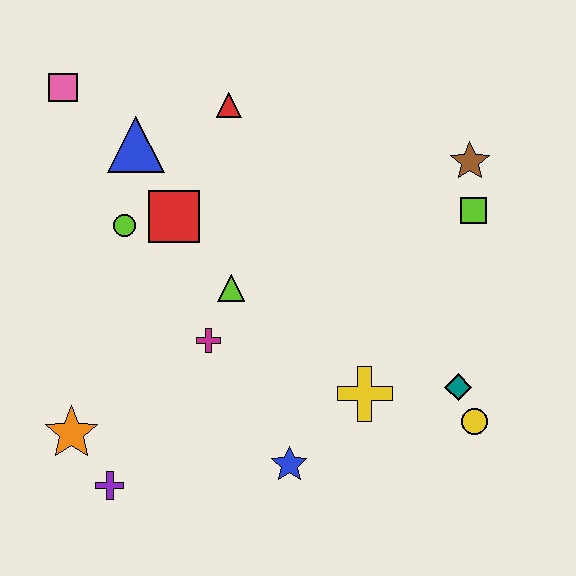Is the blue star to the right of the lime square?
No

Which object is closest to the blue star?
The yellow cross is closest to the blue star.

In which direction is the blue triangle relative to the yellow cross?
The blue triangle is above the yellow cross.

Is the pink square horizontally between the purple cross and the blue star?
No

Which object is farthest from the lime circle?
The yellow circle is farthest from the lime circle.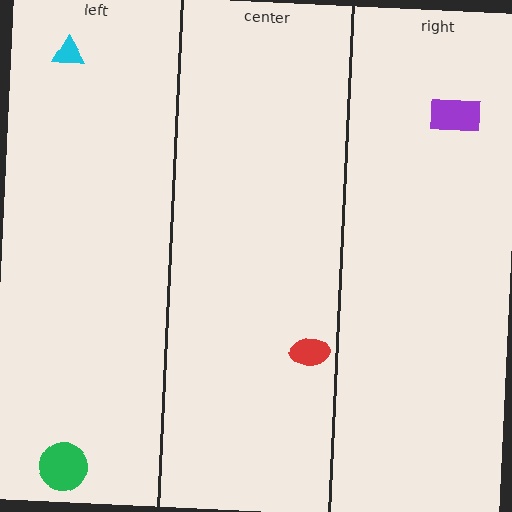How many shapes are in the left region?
2.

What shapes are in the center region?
The red ellipse.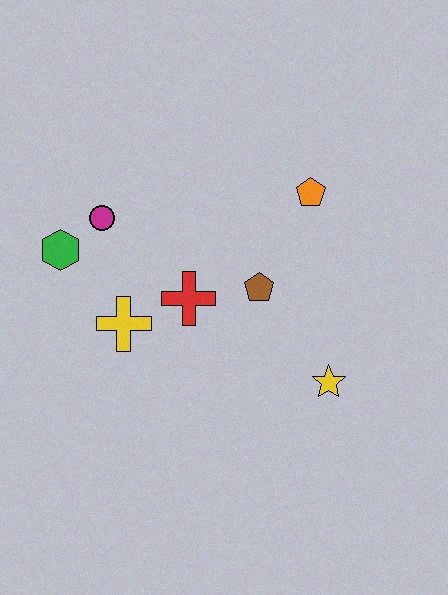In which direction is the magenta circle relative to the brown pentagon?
The magenta circle is to the left of the brown pentagon.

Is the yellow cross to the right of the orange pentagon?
No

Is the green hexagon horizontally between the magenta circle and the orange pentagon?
No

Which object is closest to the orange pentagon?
The brown pentagon is closest to the orange pentagon.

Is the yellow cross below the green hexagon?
Yes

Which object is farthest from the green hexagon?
The yellow star is farthest from the green hexagon.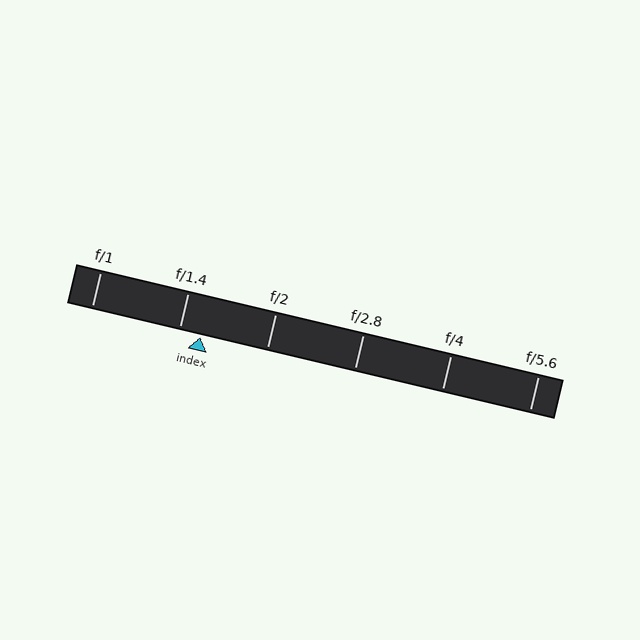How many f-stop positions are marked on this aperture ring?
There are 6 f-stop positions marked.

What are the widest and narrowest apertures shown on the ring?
The widest aperture shown is f/1 and the narrowest is f/5.6.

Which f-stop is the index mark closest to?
The index mark is closest to f/1.4.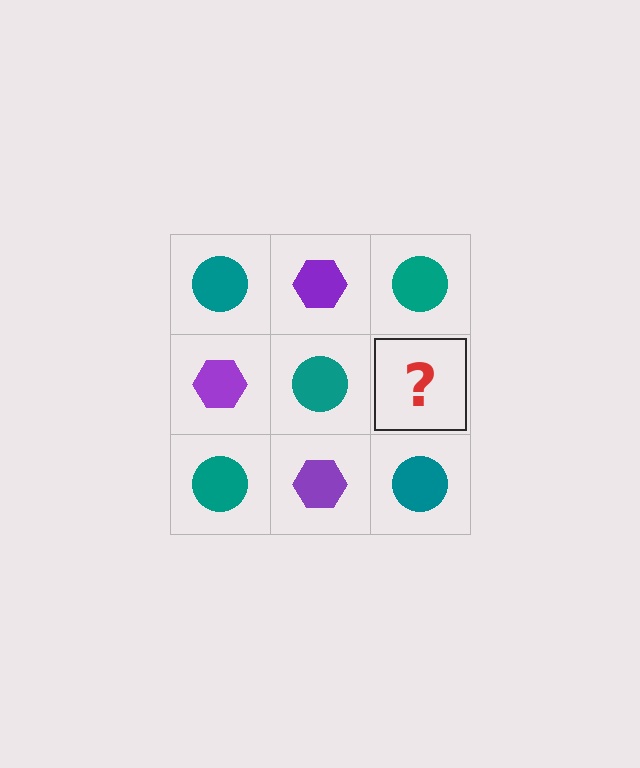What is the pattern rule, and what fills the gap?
The rule is that it alternates teal circle and purple hexagon in a checkerboard pattern. The gap should be filled with a purple hexagon.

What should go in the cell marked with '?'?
The missing cell should contain a purple hexagon.